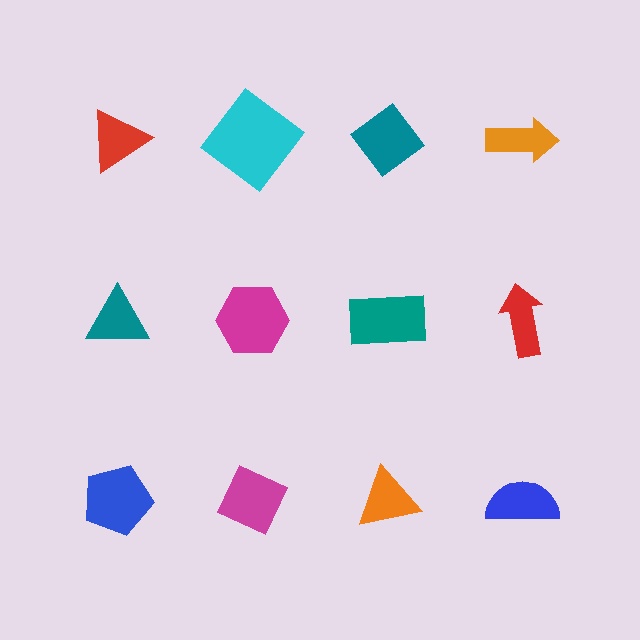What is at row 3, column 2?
A magenta diamond.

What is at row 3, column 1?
A blue pentagon.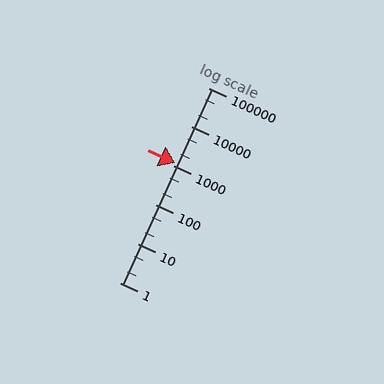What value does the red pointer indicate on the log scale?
The pointer indicates approximately 1200.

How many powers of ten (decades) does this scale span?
The scale spans 5 decades, from 1 to 100000.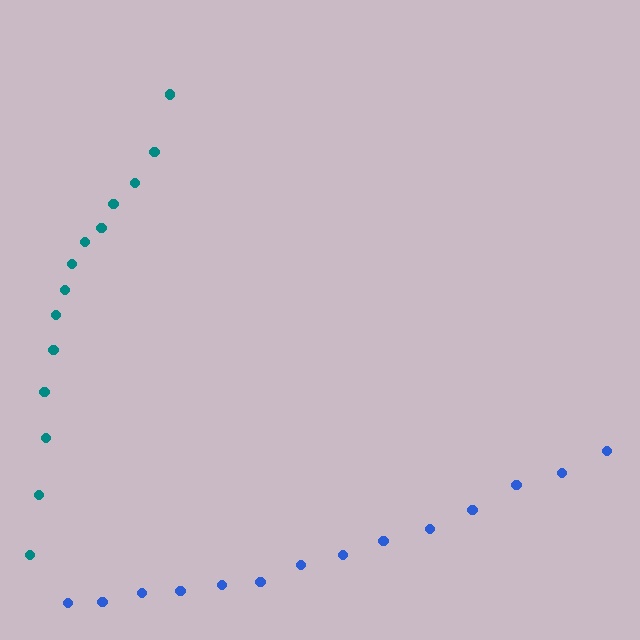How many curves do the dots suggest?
There are 2 distinct paths.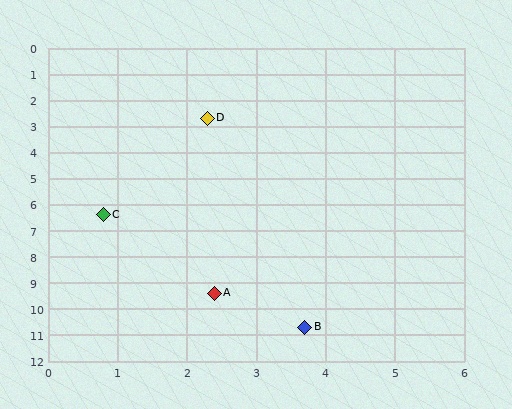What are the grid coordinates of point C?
Point C is at approximately (0.8, 6.4).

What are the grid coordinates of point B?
Point B is at approximately (3.7, 10.7).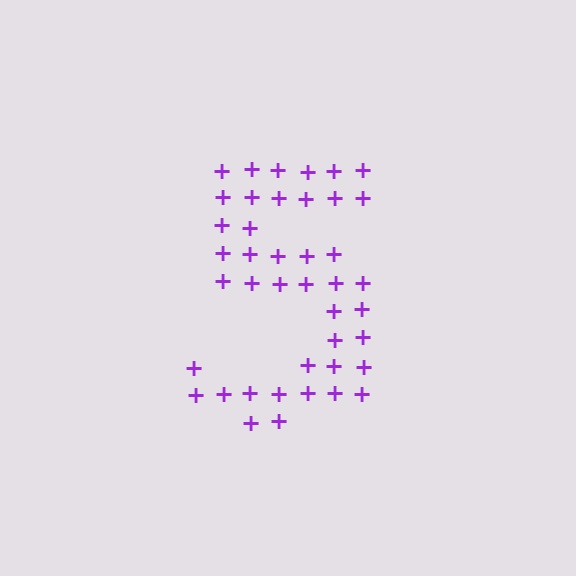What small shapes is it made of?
It is made of small plus signs.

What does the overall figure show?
The overall figure shows the digit 5.